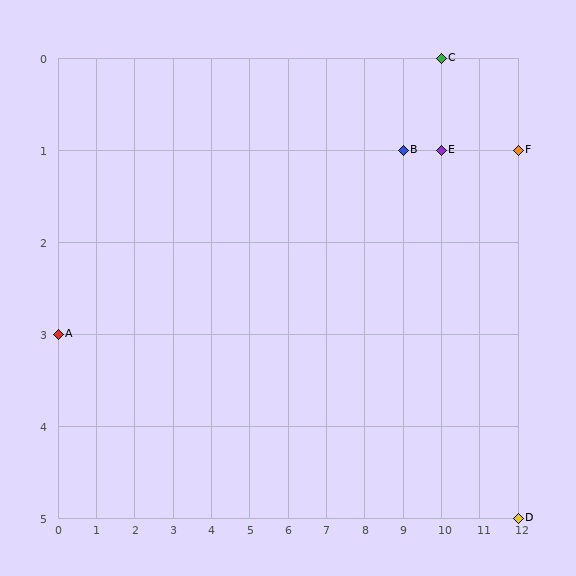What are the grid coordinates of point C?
Point C is at grid coordinates (10, 0).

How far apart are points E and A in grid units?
Points E and A are 10 columns and 2 rows apart (about 10.2 grid units diagonally).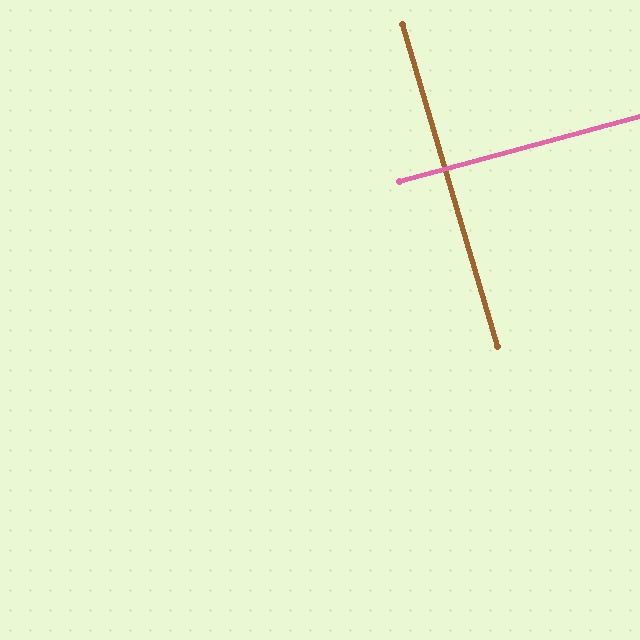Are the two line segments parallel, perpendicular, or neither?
Perpendicular — they meet at approximately 89°.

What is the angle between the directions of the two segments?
Approximately 89 degrees.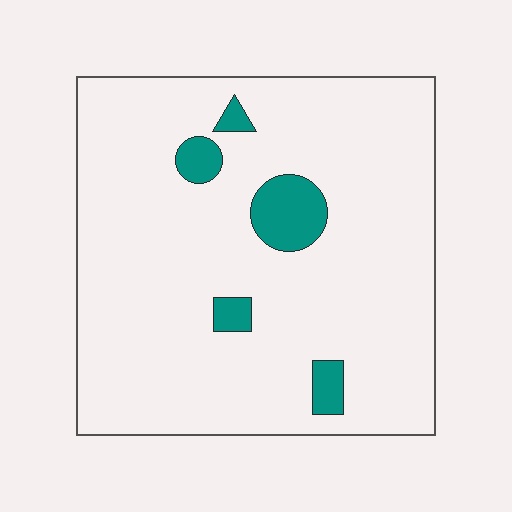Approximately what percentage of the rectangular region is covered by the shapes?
Approximately 10%.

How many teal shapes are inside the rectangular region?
5.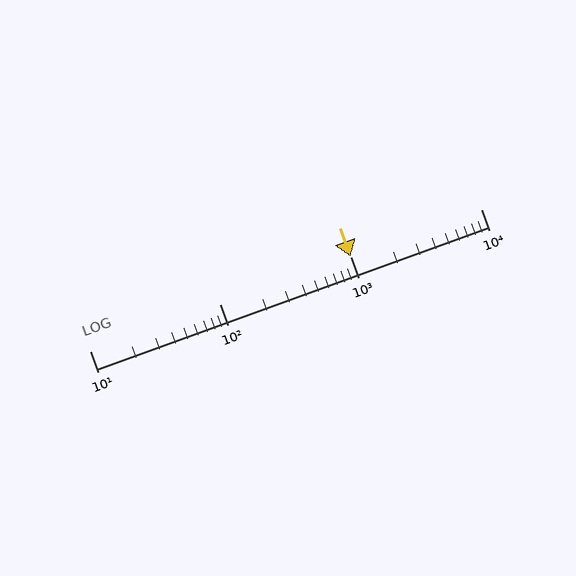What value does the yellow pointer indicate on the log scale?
The pointer indicates approximately 1000.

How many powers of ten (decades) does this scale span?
The scale spans 3 decades, from 10 to 10000.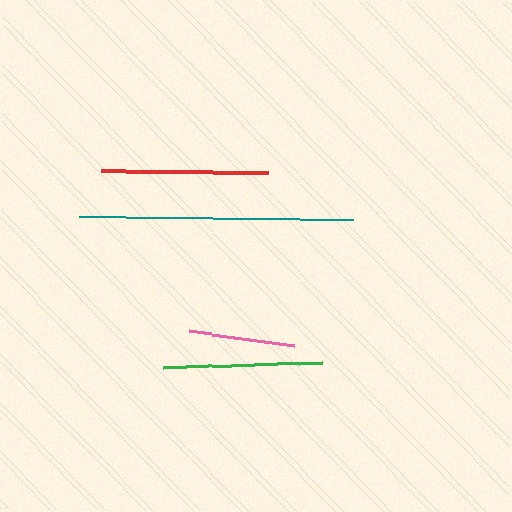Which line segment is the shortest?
The pink line is the shortest at approximately 106 pixels.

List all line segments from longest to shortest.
From longest to shortest: teal, red, green, pink.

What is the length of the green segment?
The green segment is approximately 159 pixels long.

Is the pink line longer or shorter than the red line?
The red line is longer than the pink line.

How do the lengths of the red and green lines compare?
The red and green lines are approximately the same length.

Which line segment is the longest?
The teal line is the longest at approximately 274 pixels.